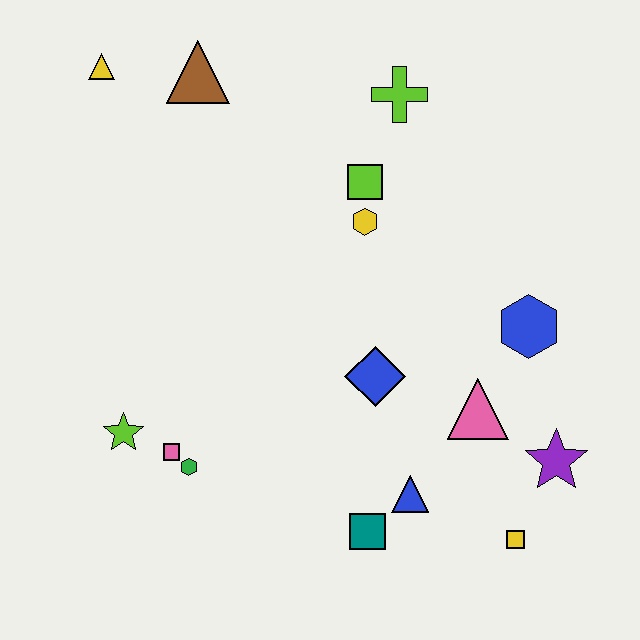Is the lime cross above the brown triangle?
No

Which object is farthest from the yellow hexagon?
The yellow square is farthest from the yellow hexagon.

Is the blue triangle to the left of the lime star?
No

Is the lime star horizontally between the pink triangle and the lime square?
No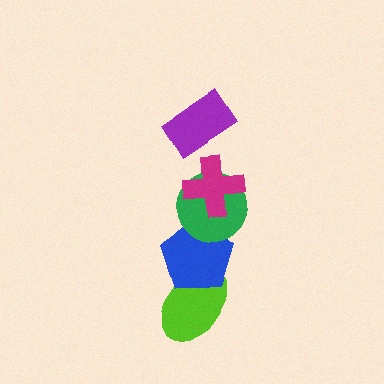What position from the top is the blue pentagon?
The blue pentagon is 4th from the top.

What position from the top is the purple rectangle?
The purple rectangle is 1st from the top.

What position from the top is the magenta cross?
The magenta cross is 2nd from the top.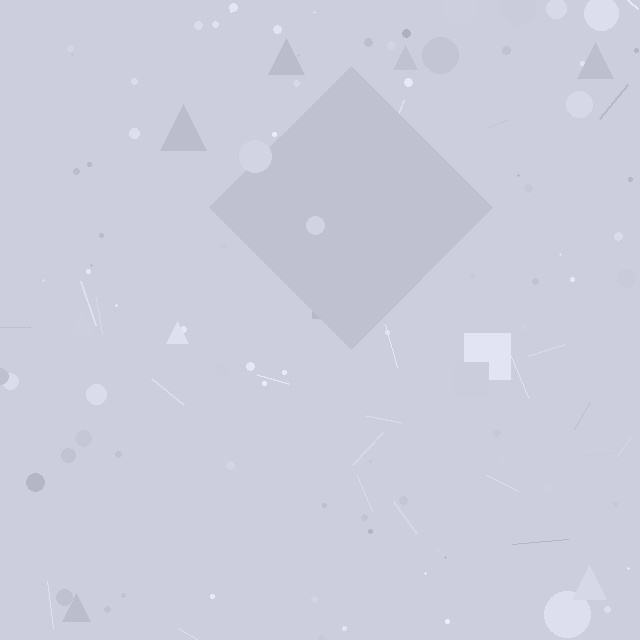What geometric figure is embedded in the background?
A diamond is embedded in the background.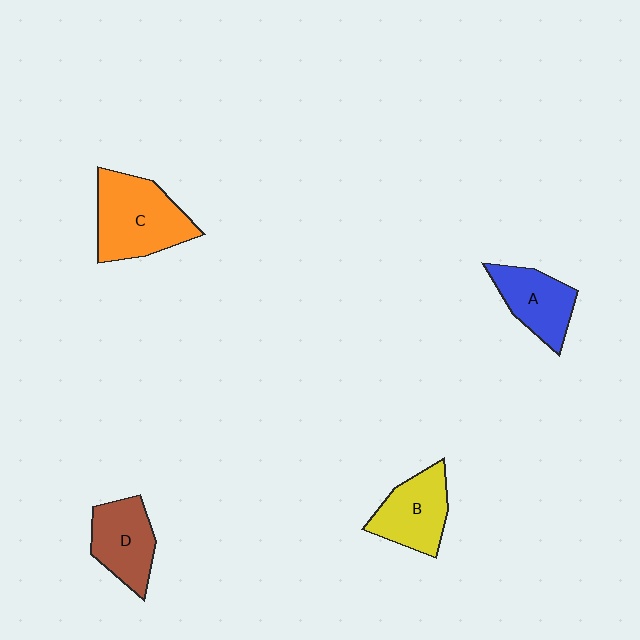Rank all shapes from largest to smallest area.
From largest to smallest: C (orange), B (yellow), D (brown), A (blue).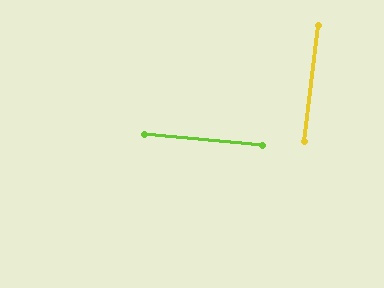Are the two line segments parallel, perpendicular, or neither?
Perpendicular — they meet at approximately 88°.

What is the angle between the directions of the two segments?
Approximately 88 degrees.